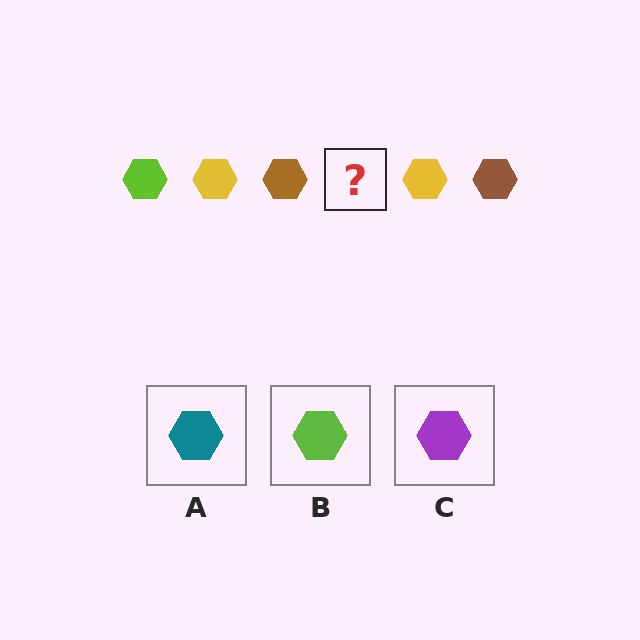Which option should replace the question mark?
Option B.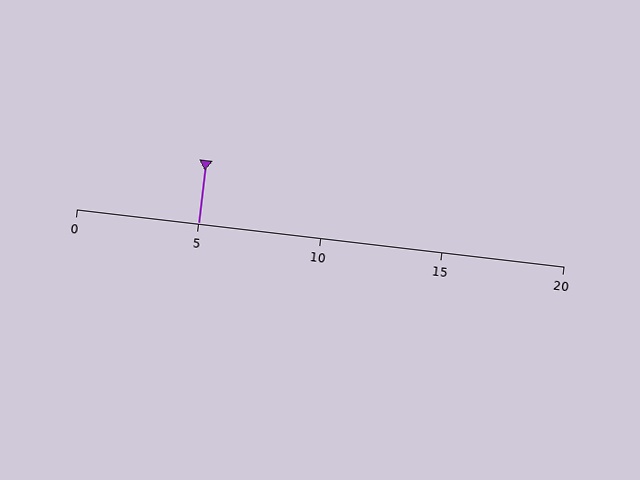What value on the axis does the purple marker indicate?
The marker indicates approximately 5.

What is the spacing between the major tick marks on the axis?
The major ticks are spaced 5 apart.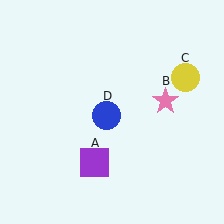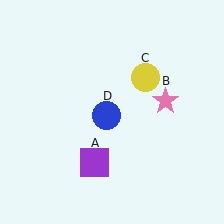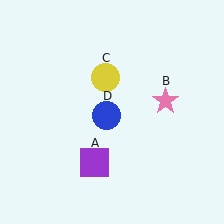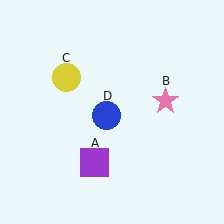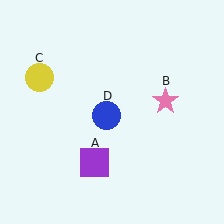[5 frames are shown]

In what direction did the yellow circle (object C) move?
The yellow circle (object C) moved left.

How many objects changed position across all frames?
1 object changed position: yellow circle (object C).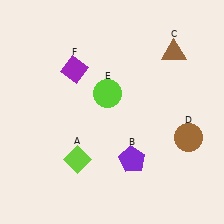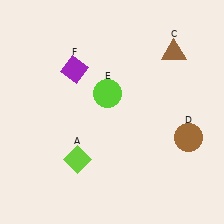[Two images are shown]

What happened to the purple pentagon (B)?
The purple pentagon (B) was removed in Image 2. It was in the bottom-right area of Image 1.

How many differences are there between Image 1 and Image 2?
There is 1 difference between the two images.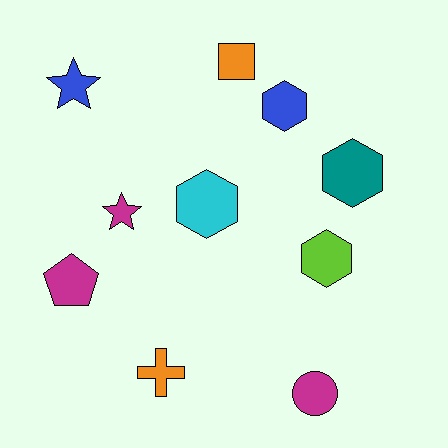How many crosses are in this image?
There is 1 cross.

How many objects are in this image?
There are 10 objects.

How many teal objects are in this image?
There is 1 teal object.